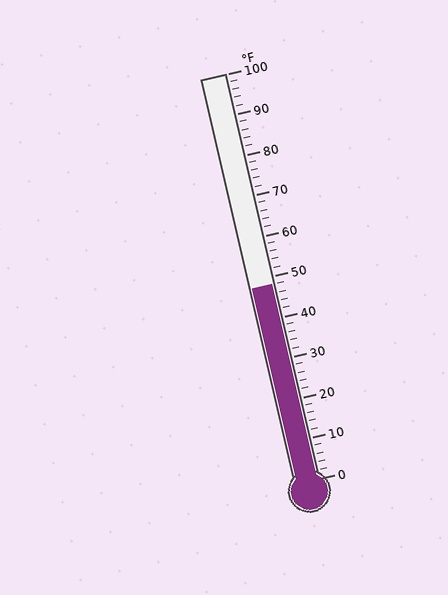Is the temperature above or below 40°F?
The temperature is above 40°F.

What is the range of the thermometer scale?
The thermometer scale ranges from 0°F to 100°F.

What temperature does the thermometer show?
The thermometer shows approximately 48°F.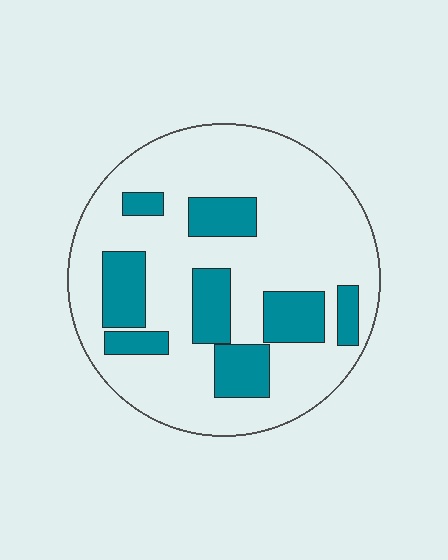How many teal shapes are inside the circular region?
8.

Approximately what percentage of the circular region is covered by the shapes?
Approximately 25%.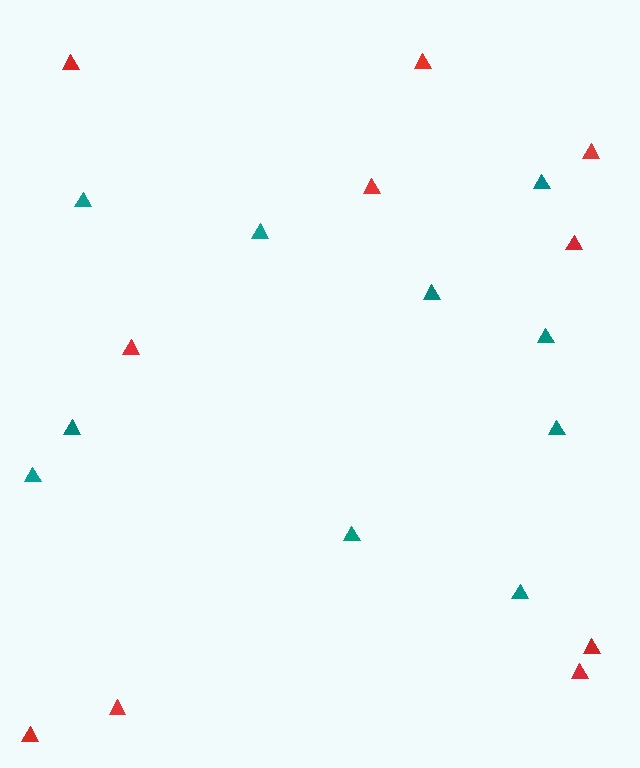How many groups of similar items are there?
There are 2 groups: one group of teal triangles (10) and one group of red triangles (10).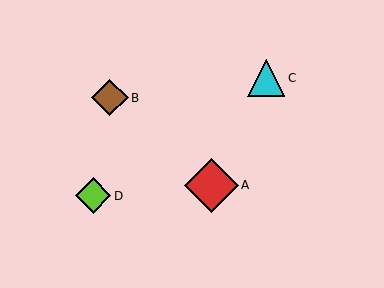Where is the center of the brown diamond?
The center of the brown diamond is at (110, 98).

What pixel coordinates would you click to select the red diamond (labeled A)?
Click at (211, 185) to select the red diamond A.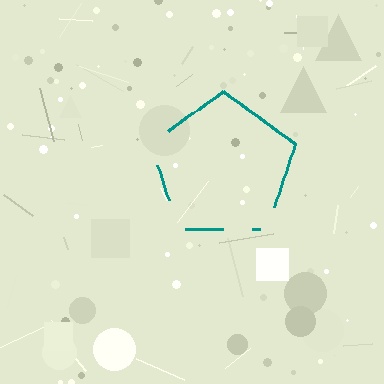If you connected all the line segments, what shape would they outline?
They would outline a pentagon.